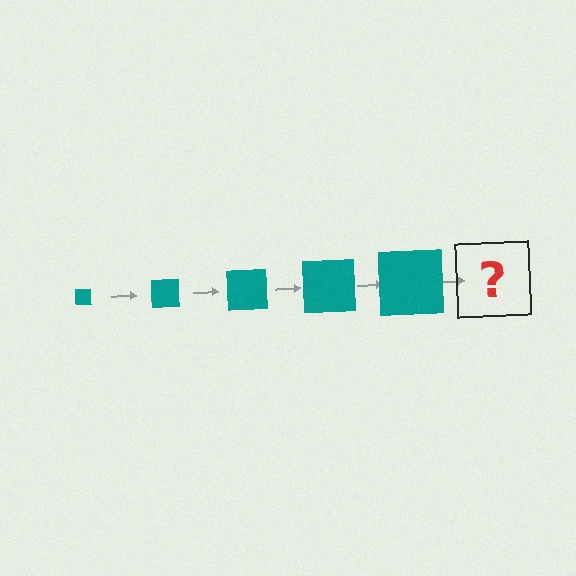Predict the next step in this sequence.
The next step is a teal square, larger than the previous one.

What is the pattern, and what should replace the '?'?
The pattern is that the square gets progressively larger each step. The '?' should be a teal square, larger than the previous one.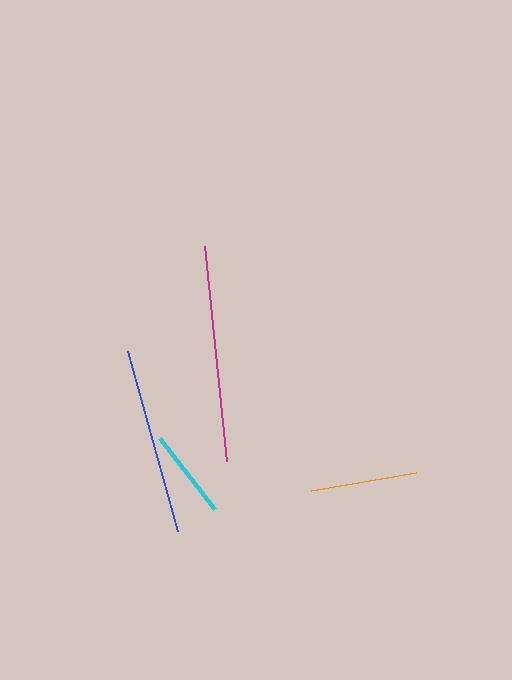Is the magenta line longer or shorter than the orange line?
The magenta line is longer than the orange line.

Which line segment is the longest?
The magenta line is the longest at approximately 217 pixels.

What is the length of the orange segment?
The orange segment is approximately 106 pixels long.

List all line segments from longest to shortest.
From longest to shortest: magenta, blue, orange, cyan.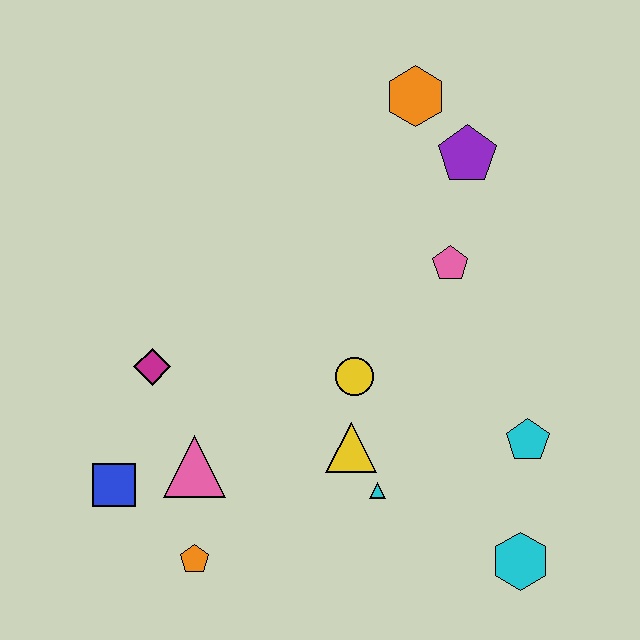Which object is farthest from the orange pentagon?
The orange hexagon is farthest from the orange pentagon.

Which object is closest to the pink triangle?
The blue square is closest to the pink triangle.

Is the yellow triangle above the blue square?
Yes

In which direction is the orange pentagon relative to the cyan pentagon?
The orange pentagon is to the left of the cyan pentagon.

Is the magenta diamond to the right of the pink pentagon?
No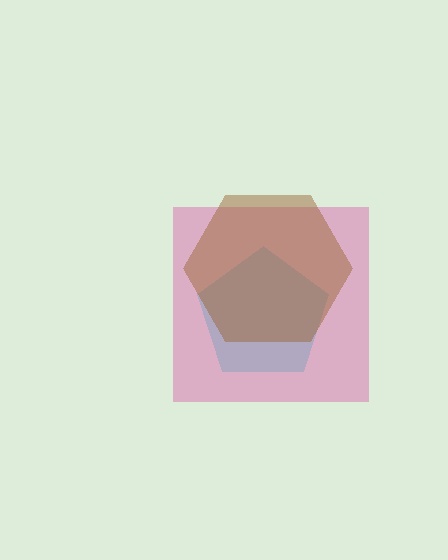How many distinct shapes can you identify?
There are 3 distinct shapes: a cyan pentagon, a pink square, a brown hexagon.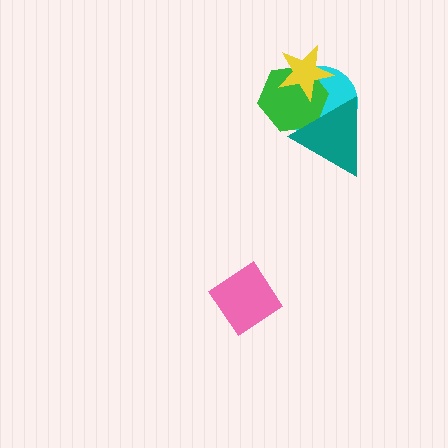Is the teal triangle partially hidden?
No, no other shape covers it.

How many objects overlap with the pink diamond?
0 objects overlap with the pink diamond.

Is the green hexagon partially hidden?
Yes, it is partially covered by another shape.